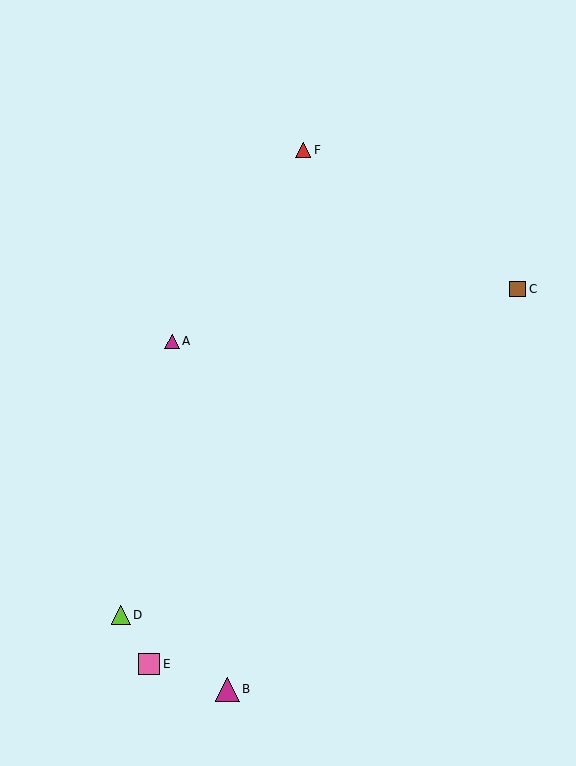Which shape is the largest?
The magenta triangle (labeled B) is the largest.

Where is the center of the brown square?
The center of the brown square is at (518, 289).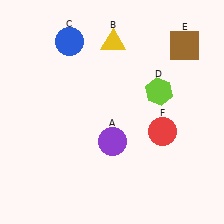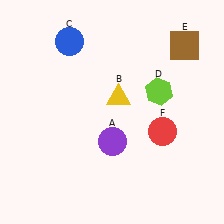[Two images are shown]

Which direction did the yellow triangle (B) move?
The yellow triangle (B) moved down.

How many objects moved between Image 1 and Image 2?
1 object moved between the two images.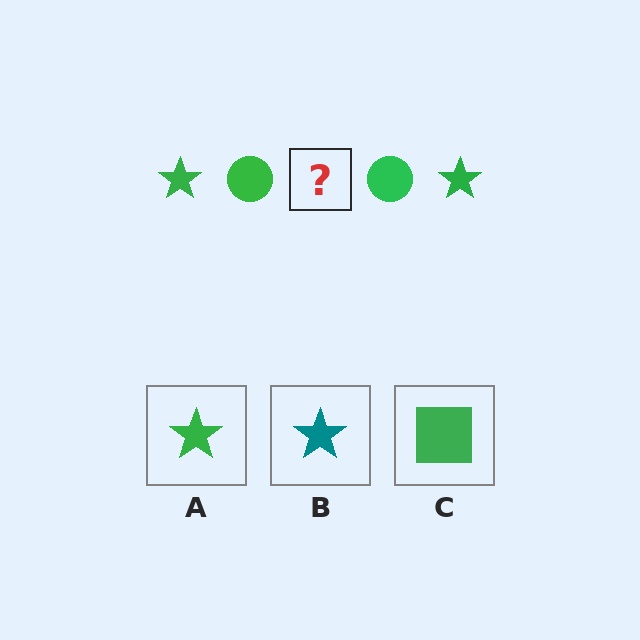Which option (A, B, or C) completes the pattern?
A.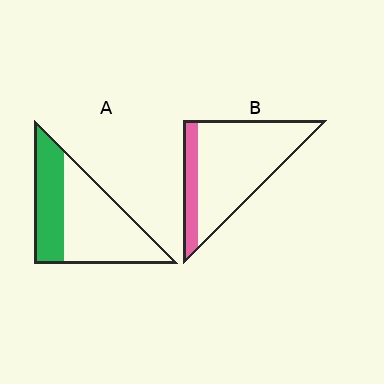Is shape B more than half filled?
No.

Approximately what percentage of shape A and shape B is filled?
A is approximately 35% and B is approximately 20%.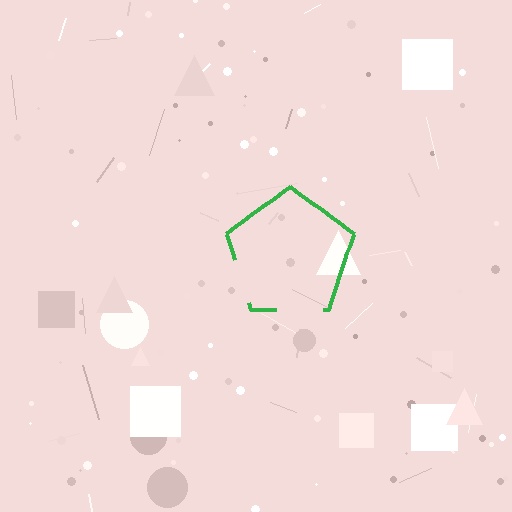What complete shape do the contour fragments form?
The contour fragments form a pentagon.